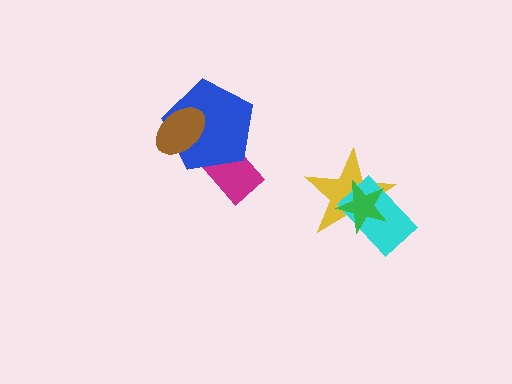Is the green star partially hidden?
No, no other shape covers it.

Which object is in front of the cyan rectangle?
The green star is in front of the cyan rectangle.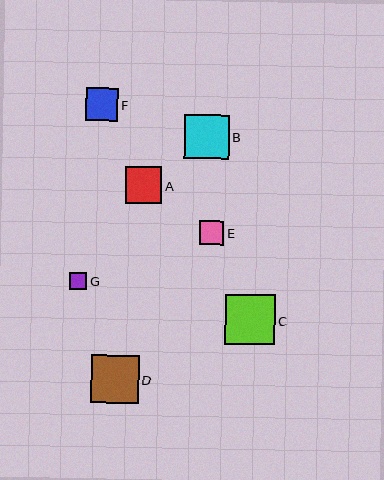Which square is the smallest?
Square G is the smallest with a size of approximately 17 pixels.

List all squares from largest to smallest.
From largest to smallest: C, D, B, A, F, E, G.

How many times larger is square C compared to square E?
Square C is approximately 2.0 times the size of square E.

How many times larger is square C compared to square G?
Square C is approximately 2.9 times the size of square G.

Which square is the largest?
Square C is the largest with a size of approximately 49 pixels.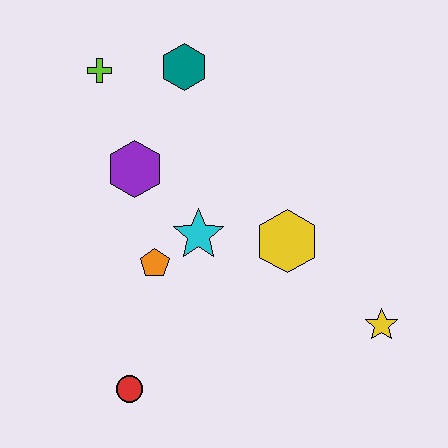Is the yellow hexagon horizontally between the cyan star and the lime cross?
No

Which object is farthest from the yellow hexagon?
The lime cross is farthest from the yellow hexagon.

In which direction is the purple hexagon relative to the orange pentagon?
The purple hexagon is above the orange pentagon.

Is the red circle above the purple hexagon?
No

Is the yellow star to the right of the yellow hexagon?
Yes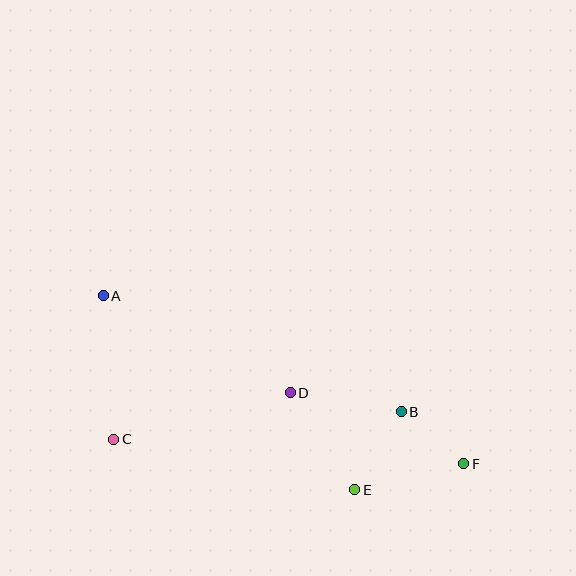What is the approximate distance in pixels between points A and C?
The distance between A and C is approximately 144 pixels.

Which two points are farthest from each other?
Points A and F are farthest from each other.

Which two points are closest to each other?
Points B and F are closest to each other.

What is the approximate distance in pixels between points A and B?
The distance between A and B is approximately 320 pixels.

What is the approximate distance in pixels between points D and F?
The distance between D and F is approximately 187 pixels.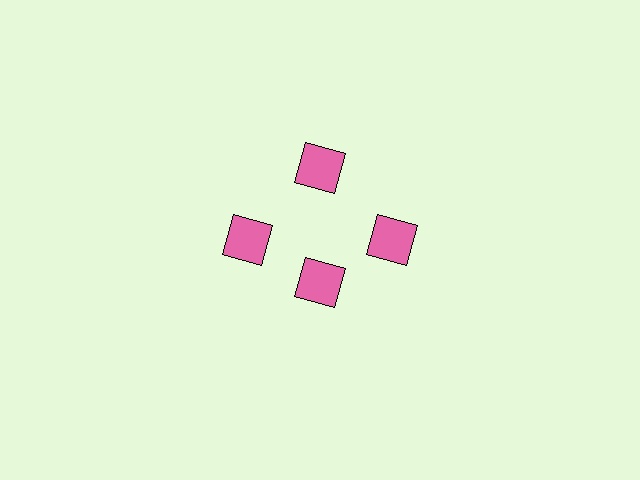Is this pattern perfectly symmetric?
No. The 4 pink squares are arranged in a ring, but one element near the 6 o'clock position is pulled inward toward the center, breaking the 4-fold rotational symmetry.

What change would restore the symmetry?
The symmetry would be restored by moving it outward, back onto the ring so that all 4 squares sit at equal angles and equal distance from the center.